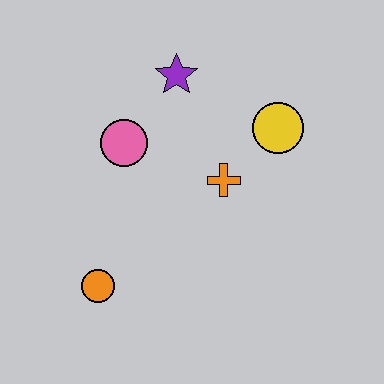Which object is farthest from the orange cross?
The orange circle is farthest from the orange cross.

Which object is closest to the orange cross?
The yellow circle is closest to the orange cross.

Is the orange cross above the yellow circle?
No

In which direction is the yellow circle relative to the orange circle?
The yellow circle is to the right of the orange circle.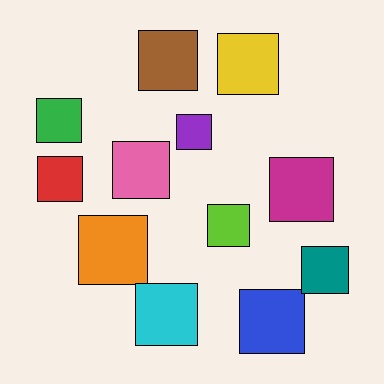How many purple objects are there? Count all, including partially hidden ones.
There is 1 purple object.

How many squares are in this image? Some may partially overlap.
There are 12 squares.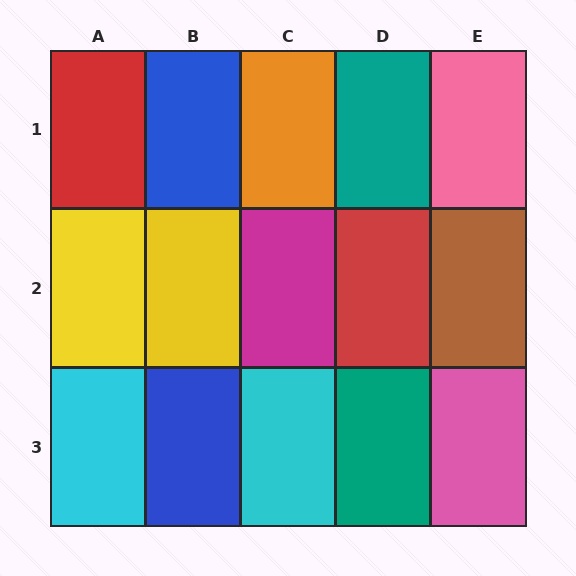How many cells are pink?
2 cells are pink.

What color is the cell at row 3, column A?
Cyan.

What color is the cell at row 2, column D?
Red.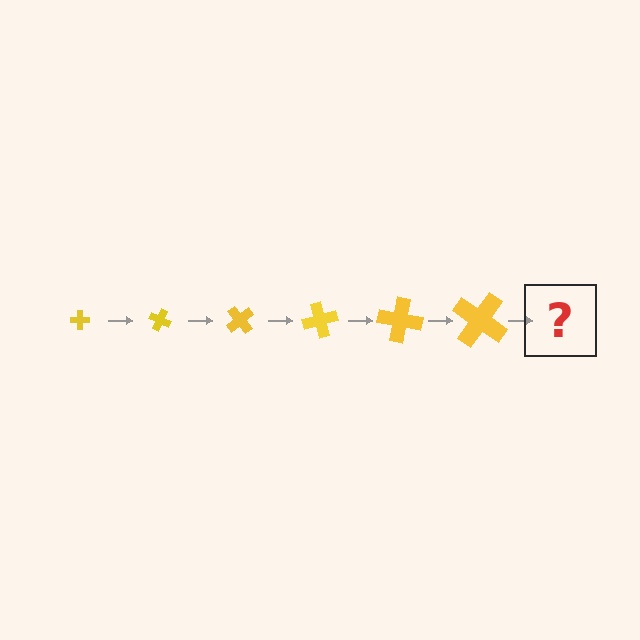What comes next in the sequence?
The next element should be a cross, larger than the previous one and rotated 150 degrees from the start.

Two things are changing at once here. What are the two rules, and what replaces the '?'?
The two rules are that the cross grows larger each step and it rotates 25 degrees each step. The '?' should be a cross, larger than the previous one and rotated 150 degrees from the start.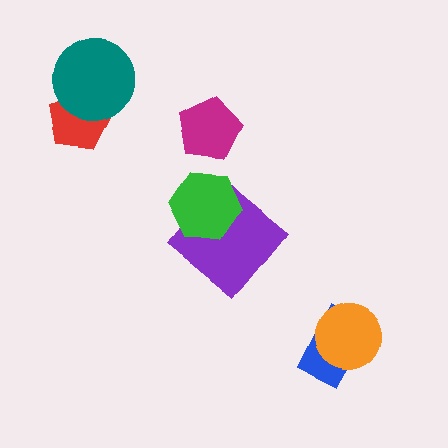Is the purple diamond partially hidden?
Yes, it is partially covered by another shape.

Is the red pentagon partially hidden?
Yes, it is partially covered by another shape.